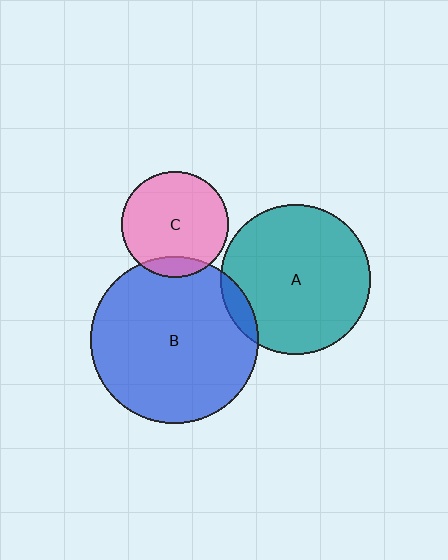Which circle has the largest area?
Circle B (blue).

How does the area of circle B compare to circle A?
Approximately 1.2 times.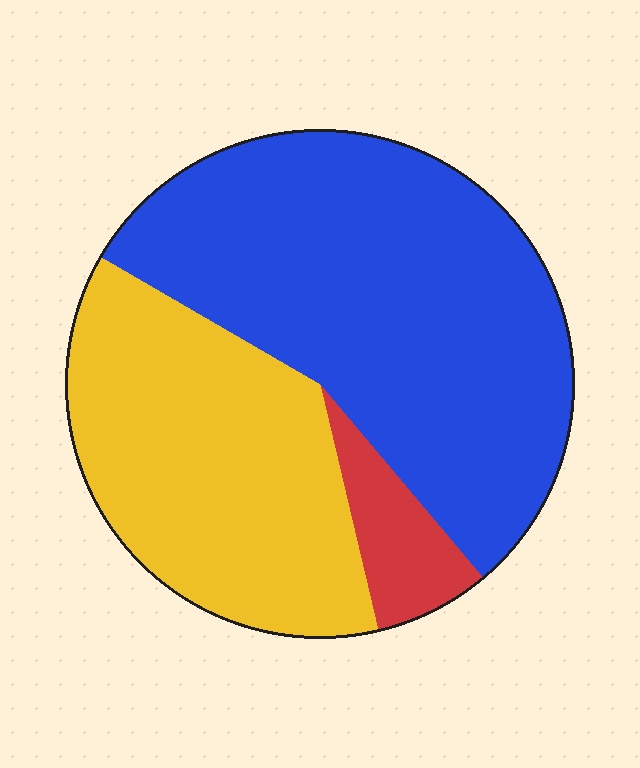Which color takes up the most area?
Blue, at roughly 55%.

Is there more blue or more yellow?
Blue.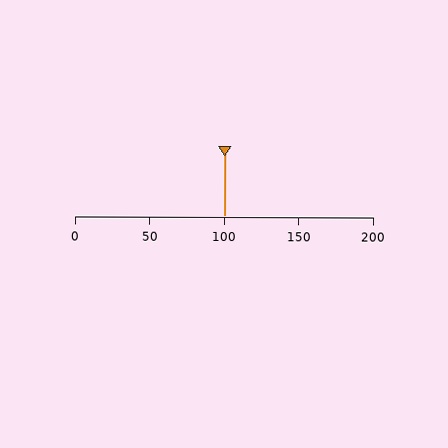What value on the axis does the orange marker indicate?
The marker indicates approximately 100.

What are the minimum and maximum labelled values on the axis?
The axis runs from 0 to 200.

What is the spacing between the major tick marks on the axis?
The major ticks are spaced 50 apart.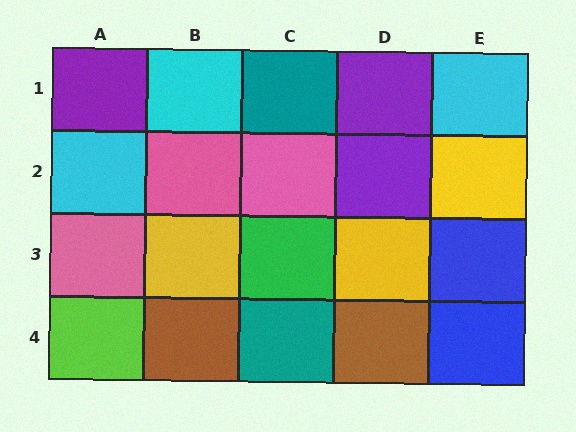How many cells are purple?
3 cells are purple.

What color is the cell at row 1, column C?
Teal.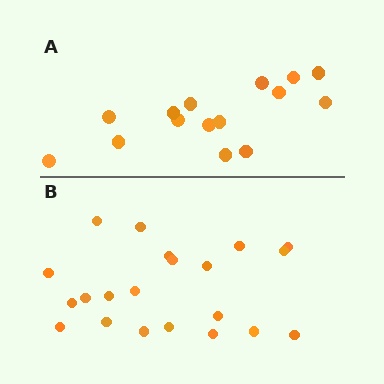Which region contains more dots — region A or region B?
Region B (the bottom region) has more dots.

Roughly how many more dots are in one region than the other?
Region B has about 6 more dots than region A.